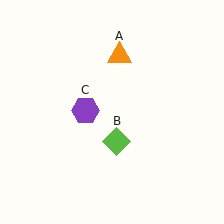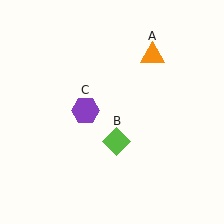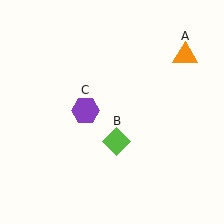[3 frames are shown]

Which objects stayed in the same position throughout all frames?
Lime diamond (object B) and purple hexagon (object C) remained stationary.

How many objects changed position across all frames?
1 object changed position: orange triangle (object A).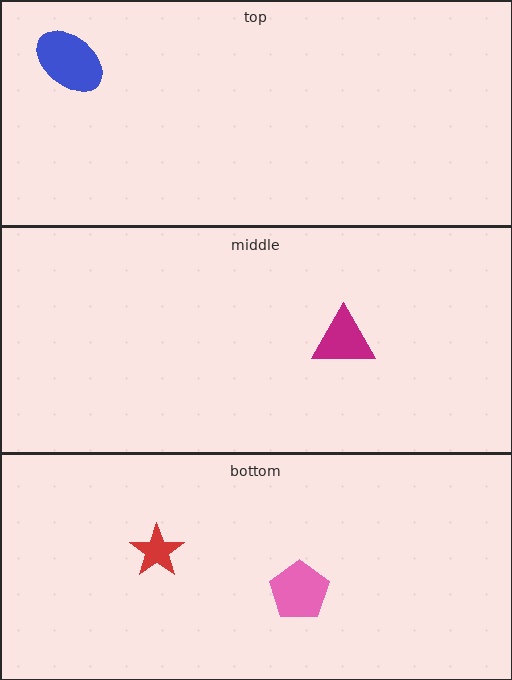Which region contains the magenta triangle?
The middle region.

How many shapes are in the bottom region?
2.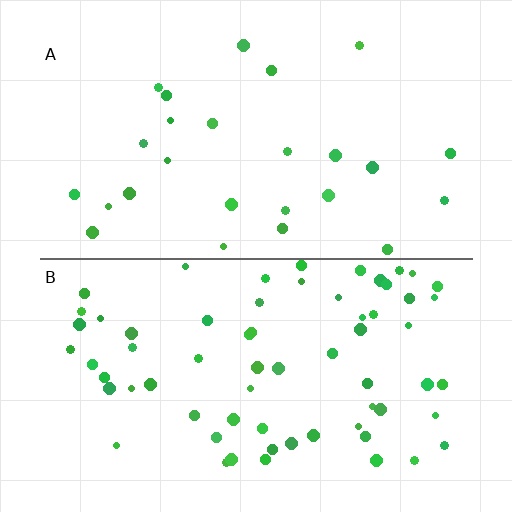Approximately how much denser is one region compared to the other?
Approximately 2.6× — region B over region A.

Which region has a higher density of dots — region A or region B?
B (the bottom).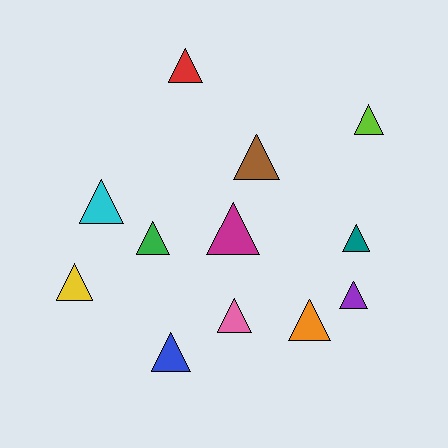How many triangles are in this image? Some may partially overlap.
There are 12 triangles.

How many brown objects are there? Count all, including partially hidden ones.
There is 1 brown object.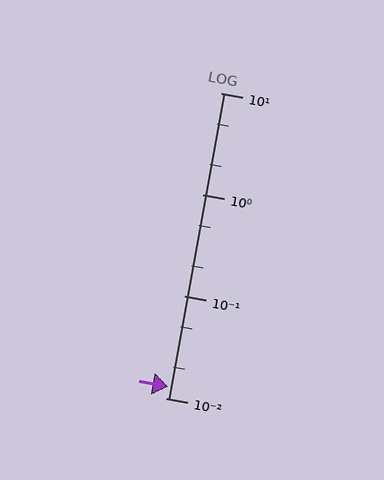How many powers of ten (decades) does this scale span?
The scale spans 3 decades, from 0.01 to 10.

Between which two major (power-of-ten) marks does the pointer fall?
The pointer is between 0.01 and 0.1.